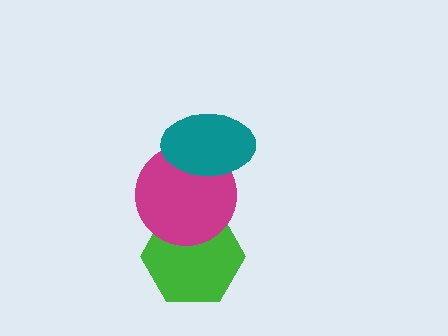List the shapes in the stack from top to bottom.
From top to bottom: the teal ellipse, the magenta circle, the green hexagon.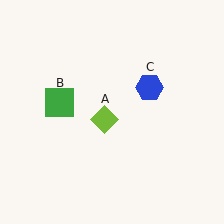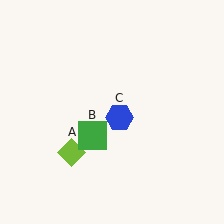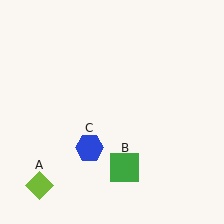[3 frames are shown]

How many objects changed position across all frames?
3 objects changed position: lime diamond (object A), green square (object B), blue hexagon (object C).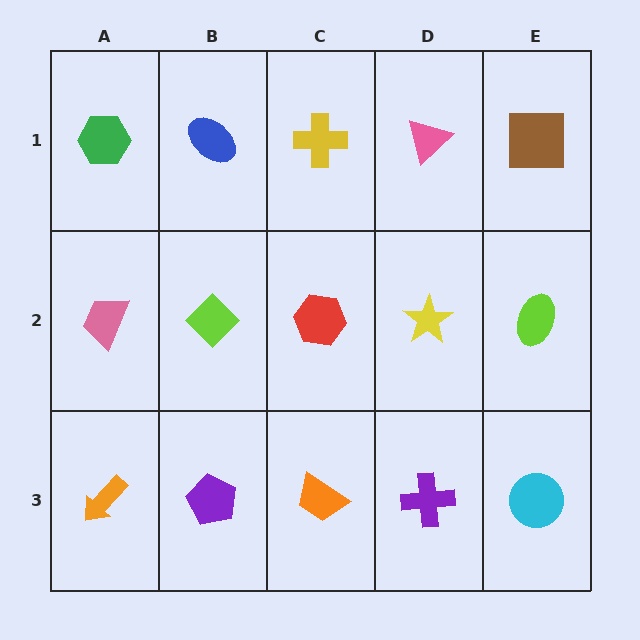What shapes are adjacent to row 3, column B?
A lime diamond (row 2, column B), an orange arrow (row 3, column A), an orange trapezoid (row 3, column C).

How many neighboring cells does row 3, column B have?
3.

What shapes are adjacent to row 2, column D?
A pink triangle (row 1, column D), a purple cross (row 3, column D), a red hexagon (row 2, column C), a lime ellipse (row 2, column E).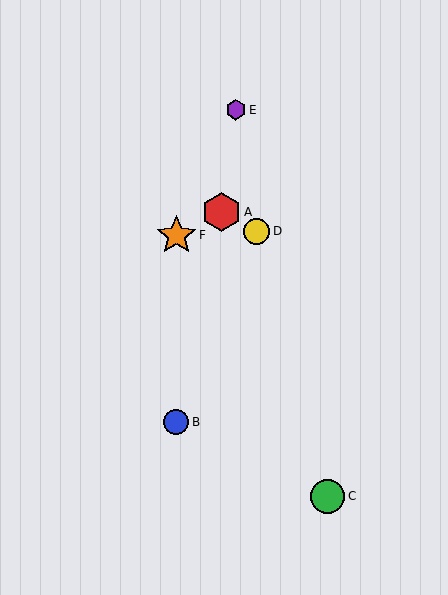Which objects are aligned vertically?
Objects B, F are aligned vertically.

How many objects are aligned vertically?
2 objects (B, F) are aligned vertically.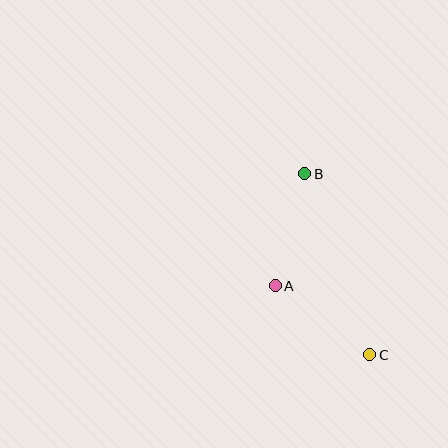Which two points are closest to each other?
Points A and B are closest to each other.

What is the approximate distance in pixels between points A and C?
The distance between A and C is approximately 117 pixels.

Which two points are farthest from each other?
Points B and C are farthest from each other.